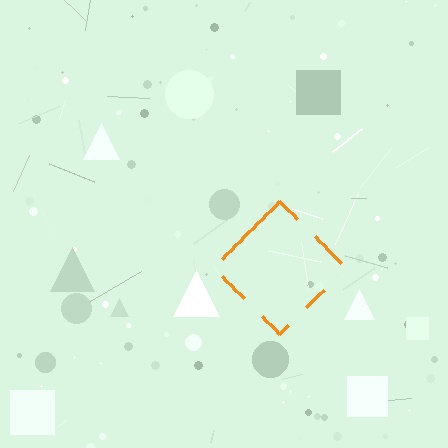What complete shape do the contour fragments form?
The contour fragments form a diamond.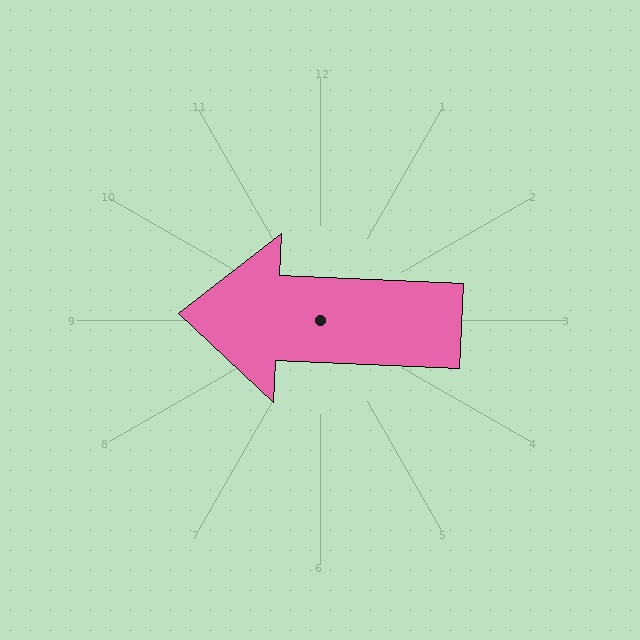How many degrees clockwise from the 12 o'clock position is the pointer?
Approximately 273 degrees.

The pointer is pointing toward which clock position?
Roughly 9 o'clock.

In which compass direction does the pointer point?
West.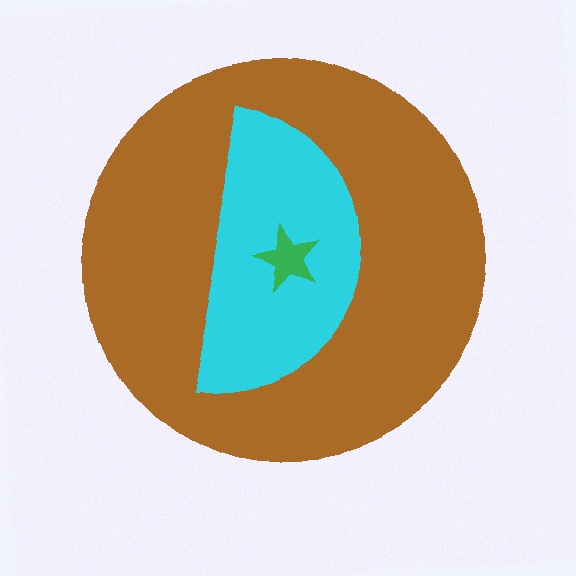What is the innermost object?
The green star.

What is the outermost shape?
The brown circle.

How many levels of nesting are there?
3.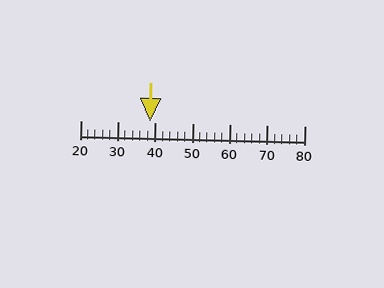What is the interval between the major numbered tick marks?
The major tick marks are spaced 10 units apart.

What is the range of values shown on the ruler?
The ruler shows values from 20 to 80.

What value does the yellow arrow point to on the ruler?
The yellow arrow points to approximately 39.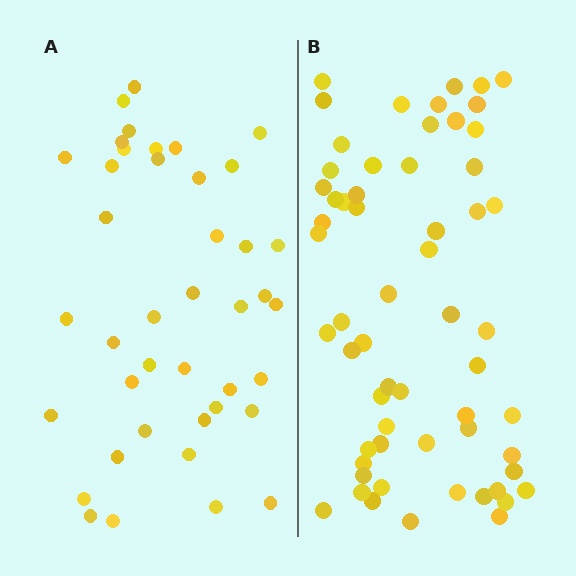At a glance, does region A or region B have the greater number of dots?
Region B (the right region) has more dots.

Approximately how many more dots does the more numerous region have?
Region B has approximately 20 more dots than region A.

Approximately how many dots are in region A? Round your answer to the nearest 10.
About 40 dots. (The exact count is 41, which rounds to 40.)